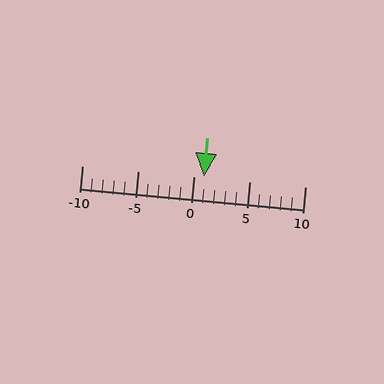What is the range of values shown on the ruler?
The ruler shows values from -10 to 10.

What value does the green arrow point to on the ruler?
The green arrow points to approximately 1.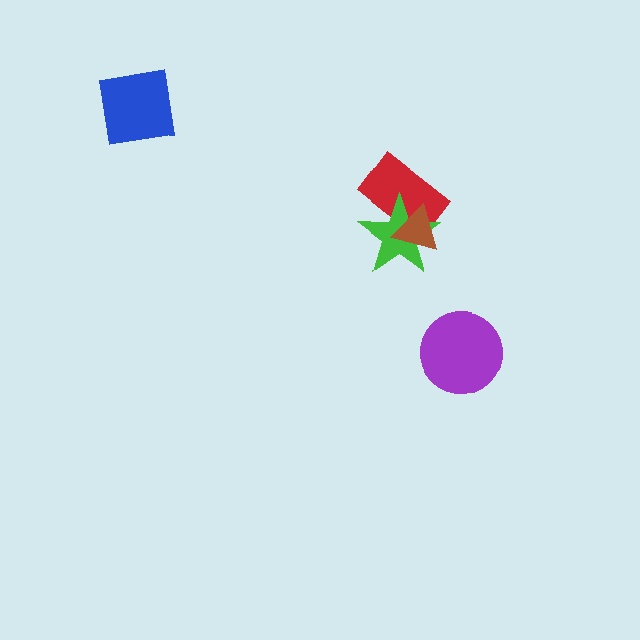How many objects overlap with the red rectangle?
2 objects overlap with the red rectangle.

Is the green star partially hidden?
Yes, it is partially covered by another shape.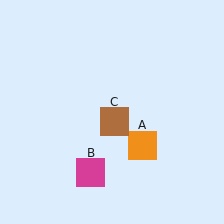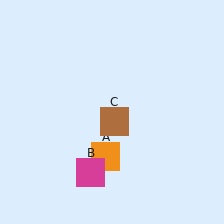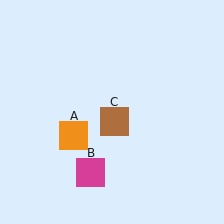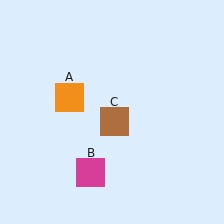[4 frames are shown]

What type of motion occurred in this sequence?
The orange square (object A) rotated clockwise around the center of the scene.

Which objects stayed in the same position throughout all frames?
Magenta square (object B) and brown square (object C) remained stationary.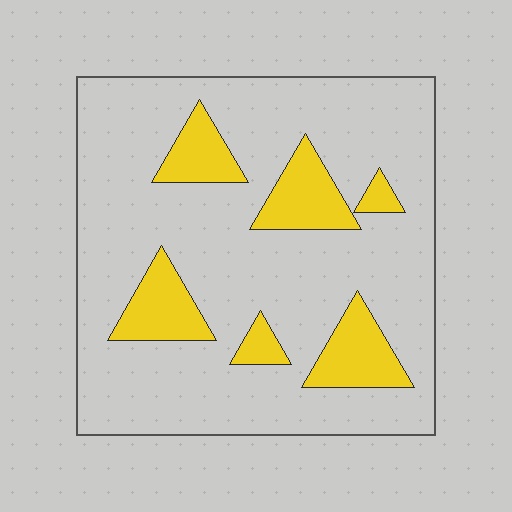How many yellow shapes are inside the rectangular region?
6.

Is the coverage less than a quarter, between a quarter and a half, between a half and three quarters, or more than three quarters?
Less than a quarter.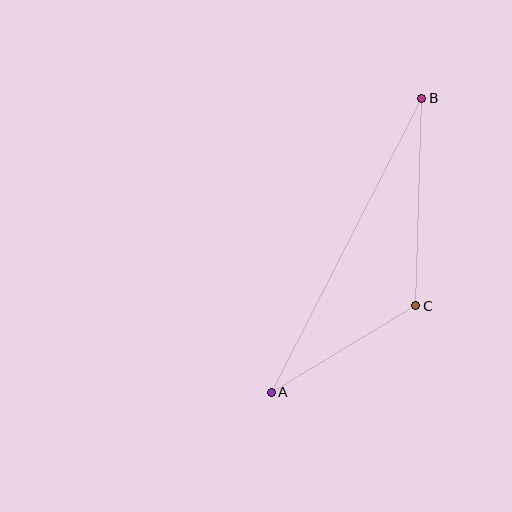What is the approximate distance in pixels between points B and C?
The distance between B and C is approximately 208 pixels.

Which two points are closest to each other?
Points A and C are closest to each other.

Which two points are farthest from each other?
Points A and B are farthest from each other.